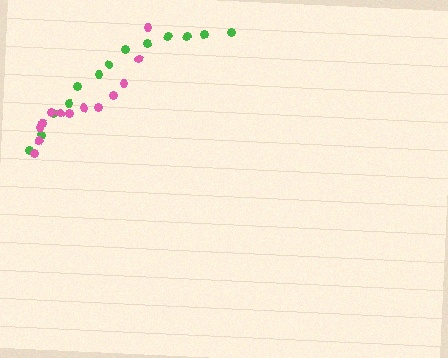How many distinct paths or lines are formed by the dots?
There are 2 distinct paths.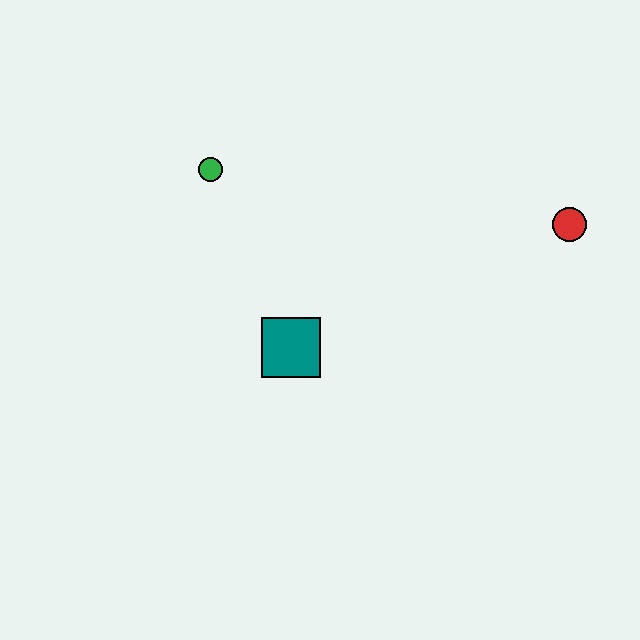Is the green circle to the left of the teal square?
Yes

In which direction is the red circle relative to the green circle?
The red circle is to the right of the green circle.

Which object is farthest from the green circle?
The red circle is farthest from the green circle.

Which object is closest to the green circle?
The teal square is closest to the green circle.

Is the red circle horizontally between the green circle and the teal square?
No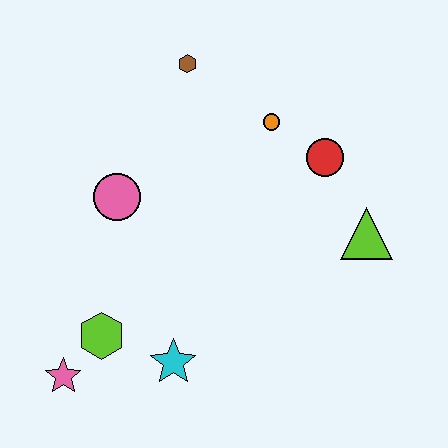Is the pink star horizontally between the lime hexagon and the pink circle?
No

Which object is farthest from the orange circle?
The pink star is farthest from the orange circle.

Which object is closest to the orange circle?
The red circle is closest to the orange circle.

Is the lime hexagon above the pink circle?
No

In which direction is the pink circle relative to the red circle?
The pink circle is to the left of the red circle.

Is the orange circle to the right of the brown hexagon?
Yes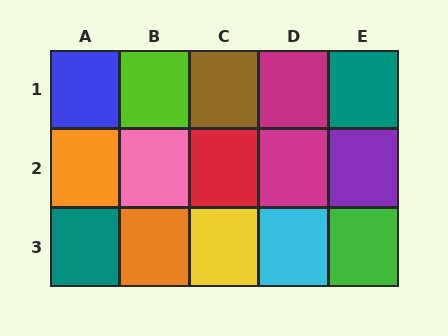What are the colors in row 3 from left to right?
Teal, orange, yellow, cyan, green.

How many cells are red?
1 cell is red.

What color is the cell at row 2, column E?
Purple.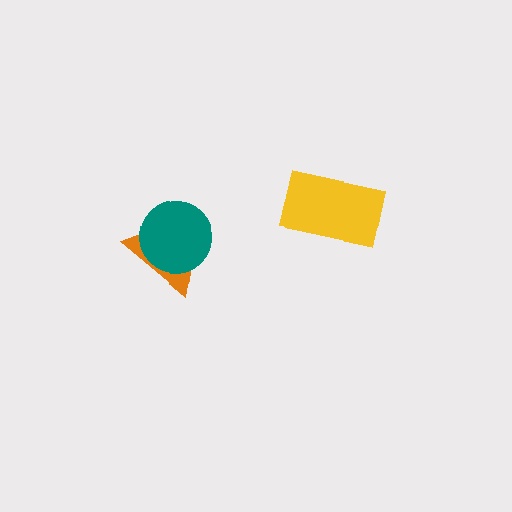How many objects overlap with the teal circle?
1 object overlaps with the teal circle.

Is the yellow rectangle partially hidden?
No, no other shape covers it.